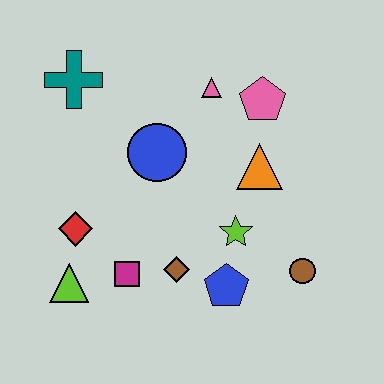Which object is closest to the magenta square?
The brown diamond is closest to the magenta square.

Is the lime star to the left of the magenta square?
No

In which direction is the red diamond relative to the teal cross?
The red diamond is below the teal cross.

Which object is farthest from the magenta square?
The pink pentagon is farthest from the magenta square.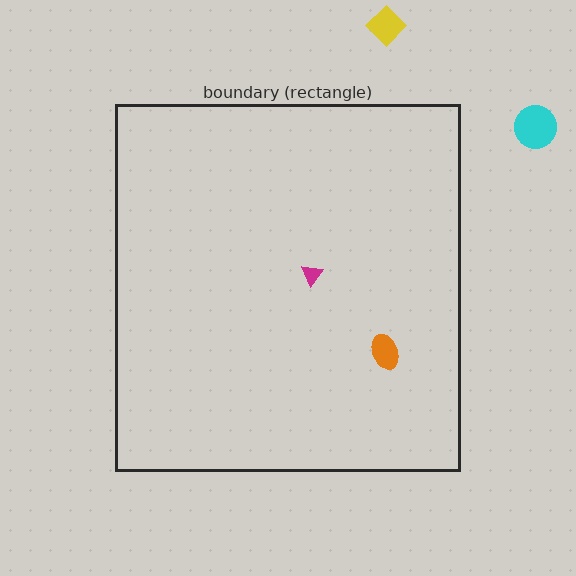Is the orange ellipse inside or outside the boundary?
Inside.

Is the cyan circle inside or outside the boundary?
Outside.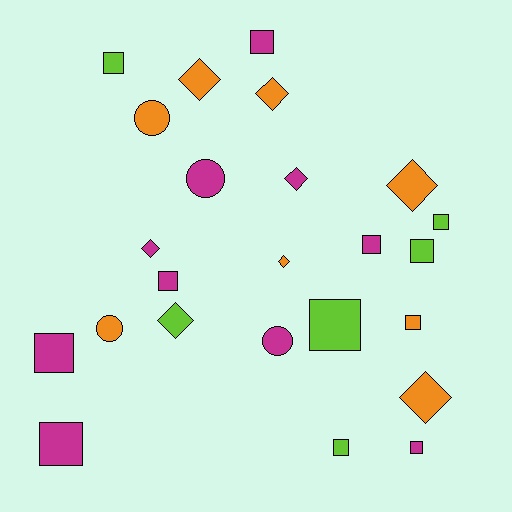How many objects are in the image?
There are 24 objects.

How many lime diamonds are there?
There is 1 lime diamond.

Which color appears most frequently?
Magenta, with 10 objects.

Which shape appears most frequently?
Square, with 12 objects.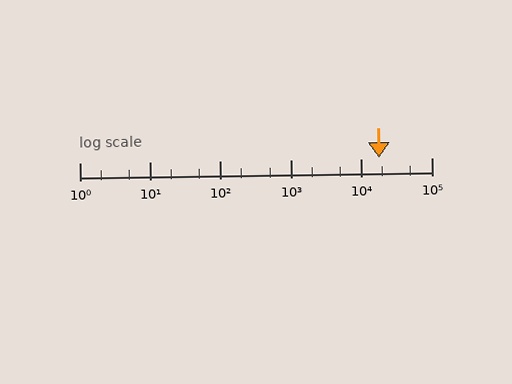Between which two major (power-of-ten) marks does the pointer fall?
The pointer is between 10000 and 100000.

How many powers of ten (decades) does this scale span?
The scale spans 5 decades, from 1 to 100000.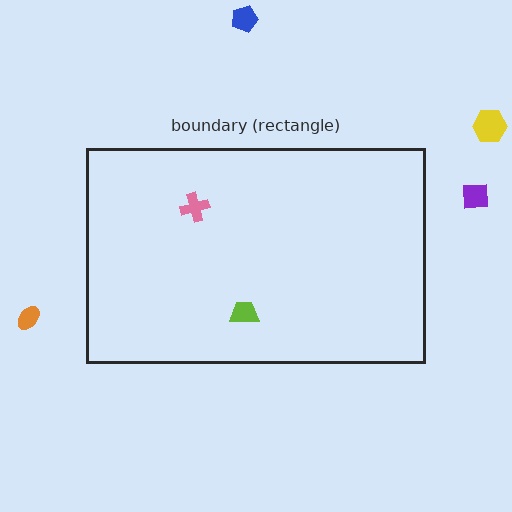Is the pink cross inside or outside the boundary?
Inside.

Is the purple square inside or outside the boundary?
Outside.